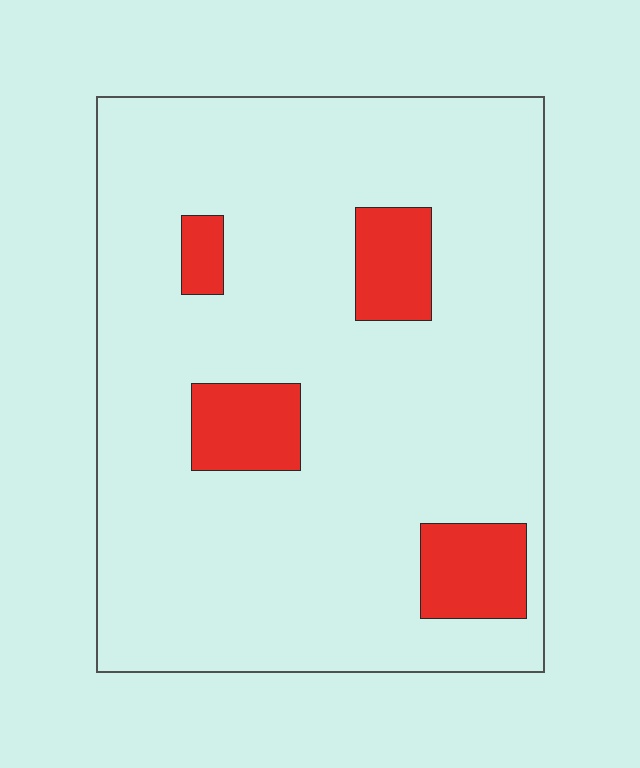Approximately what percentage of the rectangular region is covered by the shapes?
Approximately 10%.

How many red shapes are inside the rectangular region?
4.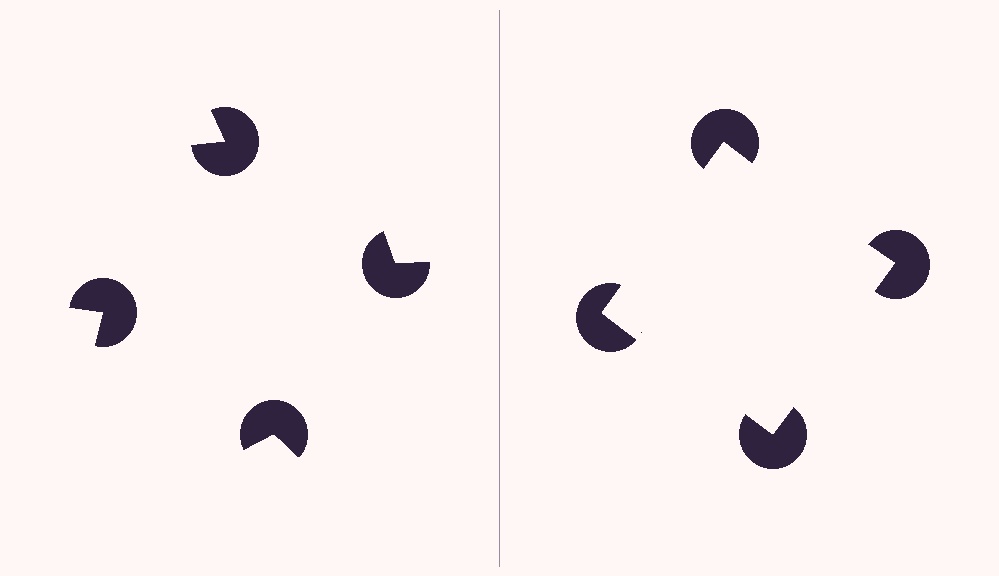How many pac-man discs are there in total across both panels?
8 — 4 on each side.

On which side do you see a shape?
An illusory square appears on the right side. On the left side the wedge cuts are rotated, so no coherent shape forms.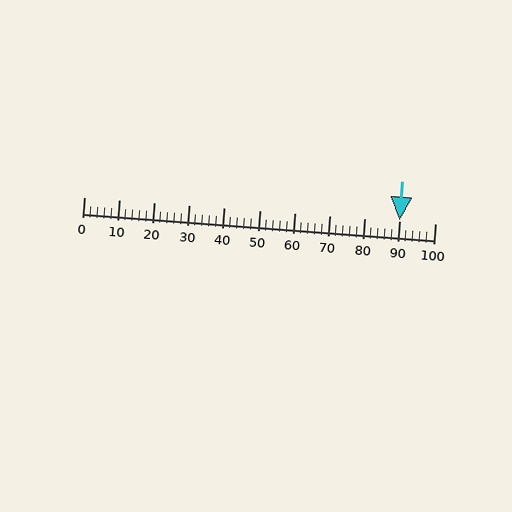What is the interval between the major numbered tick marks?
The major tick marks are spaced 10 units apart.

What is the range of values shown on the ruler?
The ruler shows values from 0 to 100.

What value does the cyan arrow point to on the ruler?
The cyan arrow points to approximately 90.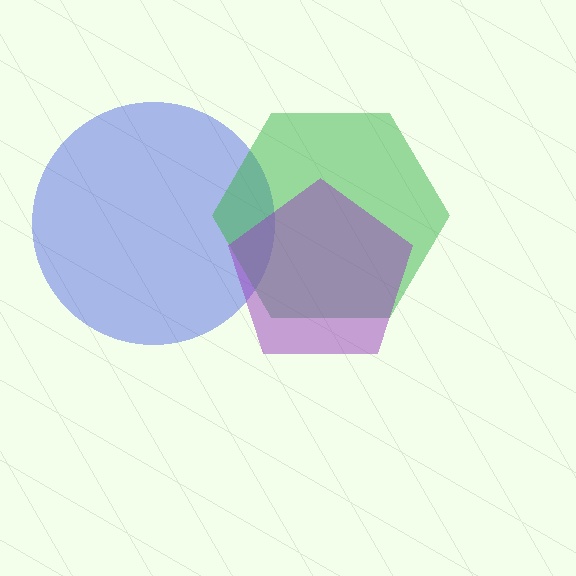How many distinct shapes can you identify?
There are 3 distinct shapes: a blue circle, a green hexagon, a purple pentagon.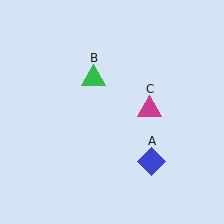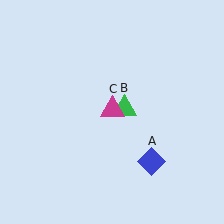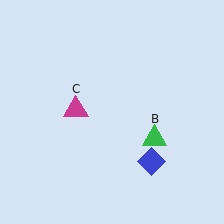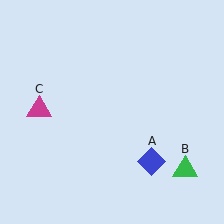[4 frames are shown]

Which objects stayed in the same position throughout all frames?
Blue diamond (object A) remained stationary.